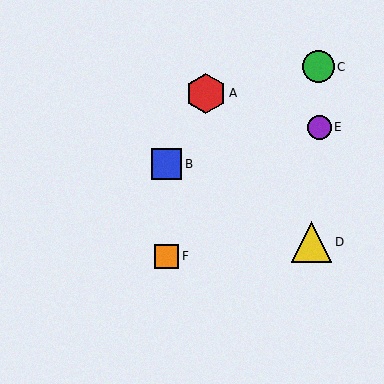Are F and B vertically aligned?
Yes, both are at x≈167.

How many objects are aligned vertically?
2 objects (B, F) are aligned vertically.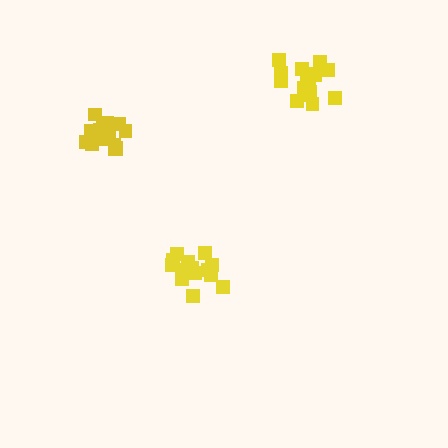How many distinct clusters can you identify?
There are 3 distinct clusters.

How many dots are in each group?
Group 1: 18 dots, Group 2: 15 dots, Group 3: 16 dots (49 total).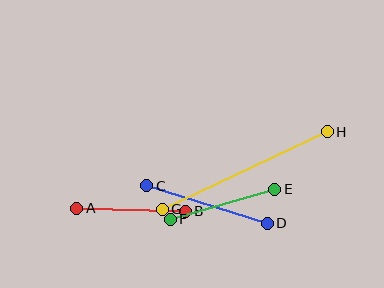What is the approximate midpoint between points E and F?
The midpoint is at approximately (222, 204) pixels.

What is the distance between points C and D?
The distance is approximately 126 pixels.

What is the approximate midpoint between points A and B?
The midpoint is at approximately (131, 210) pixels.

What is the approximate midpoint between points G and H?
The midpoint is at approximately (245, 170) pixels.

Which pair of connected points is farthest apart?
Points G and H are farthest apart.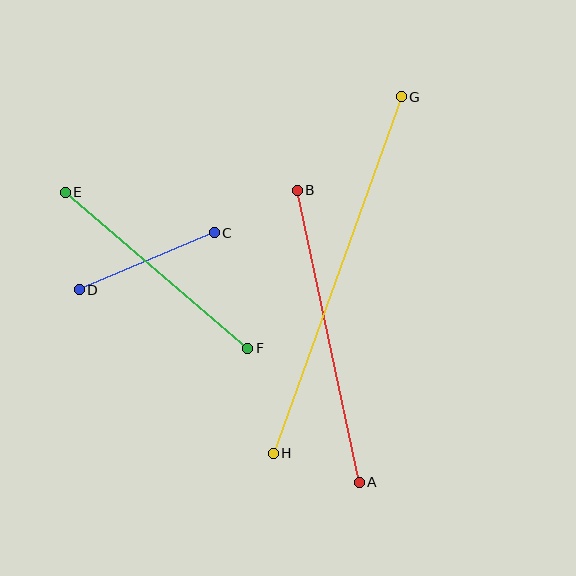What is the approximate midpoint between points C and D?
The midpoint is at approximately (147, 261) pixels.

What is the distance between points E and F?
The distance is approximately 240 pixels.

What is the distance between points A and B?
The distance is approximately 299 pixels.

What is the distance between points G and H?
The distance is approximately 379 pixels.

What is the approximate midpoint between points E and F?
The midpoint is at approximately (157, 270) pixels.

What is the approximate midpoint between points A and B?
The midpoint is at approximately (328, 336) pixels.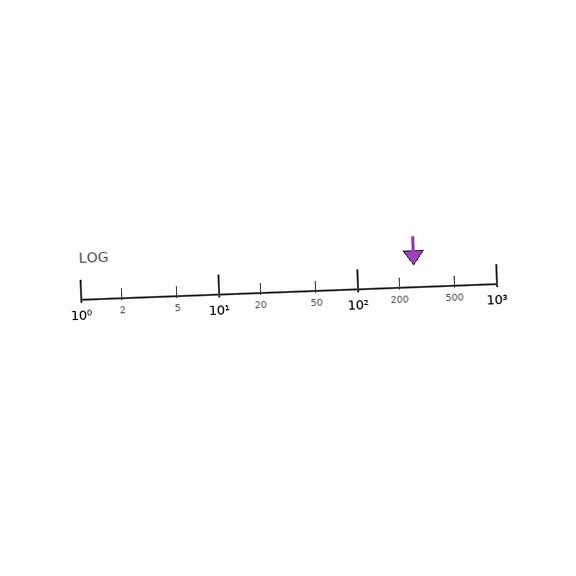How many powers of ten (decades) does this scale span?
The scale spans 3 decades, from 1 to 1000.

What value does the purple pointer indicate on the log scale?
The pointer indicates approximately 260.